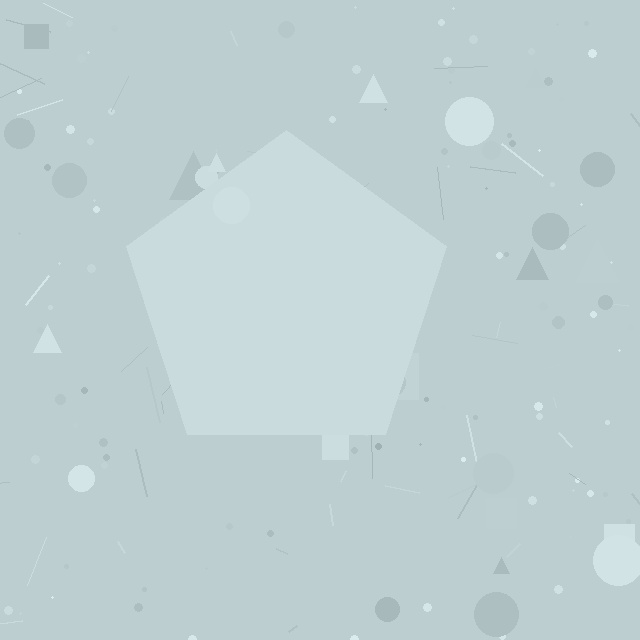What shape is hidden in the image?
A pentagon is hidden in the image.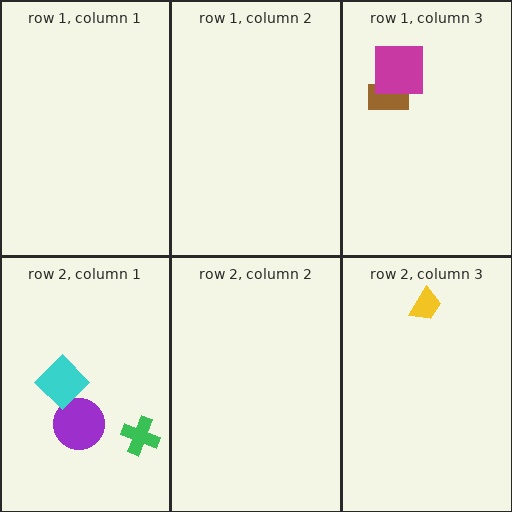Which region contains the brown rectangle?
The row 1, column 3 region.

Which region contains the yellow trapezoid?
The row 2, column 3 region.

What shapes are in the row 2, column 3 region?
The yellow trapezoid.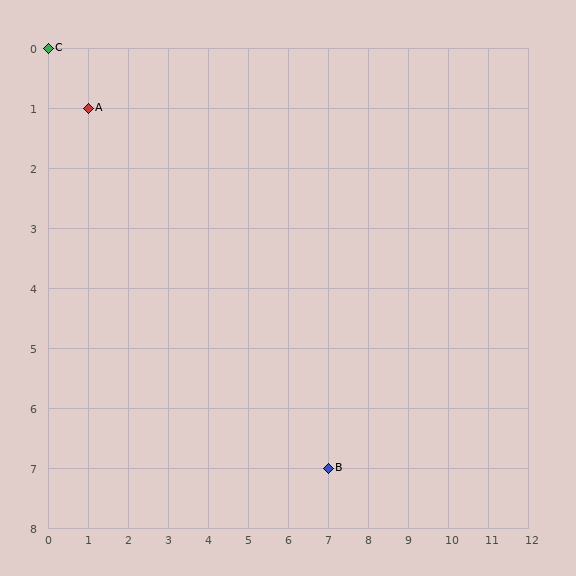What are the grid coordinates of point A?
Point A is at grid coordinates (1, 1).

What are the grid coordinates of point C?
Point C is at grid coordinates (0, 0).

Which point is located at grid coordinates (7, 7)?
Point B is at (7, 7).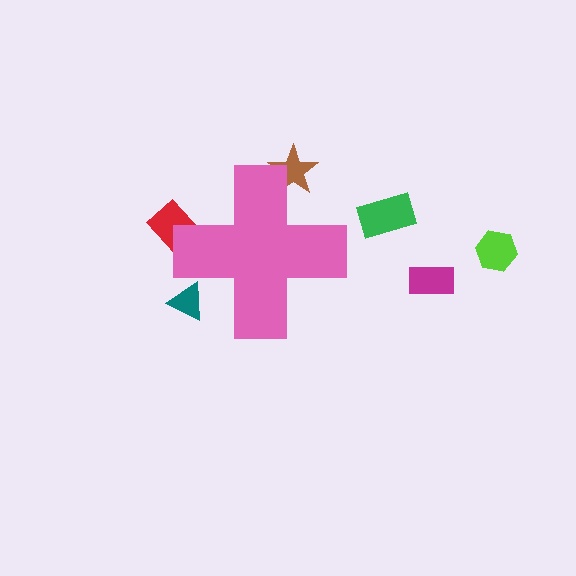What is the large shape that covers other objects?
A pink cross.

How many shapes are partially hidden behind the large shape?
3 shapes are partially hidden.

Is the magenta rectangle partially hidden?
No, the magenta rectangle is fully visible.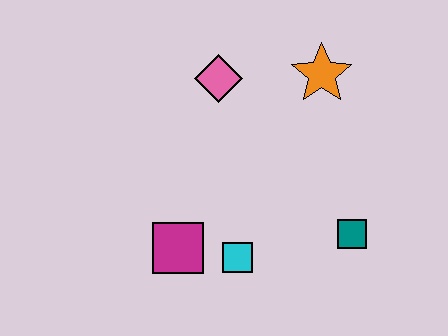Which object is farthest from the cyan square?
The orange star is farthest from the cyan square.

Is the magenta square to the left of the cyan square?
Yes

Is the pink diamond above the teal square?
Yes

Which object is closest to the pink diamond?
The orange star is closest to the pink diamond.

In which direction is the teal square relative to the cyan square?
The teal square is to the right of the cyan square.